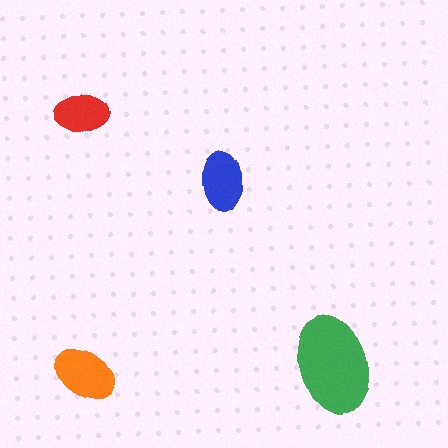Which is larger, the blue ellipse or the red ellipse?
The blue one.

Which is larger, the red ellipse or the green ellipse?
The green one.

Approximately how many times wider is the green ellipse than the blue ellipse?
About 1.5 times wider.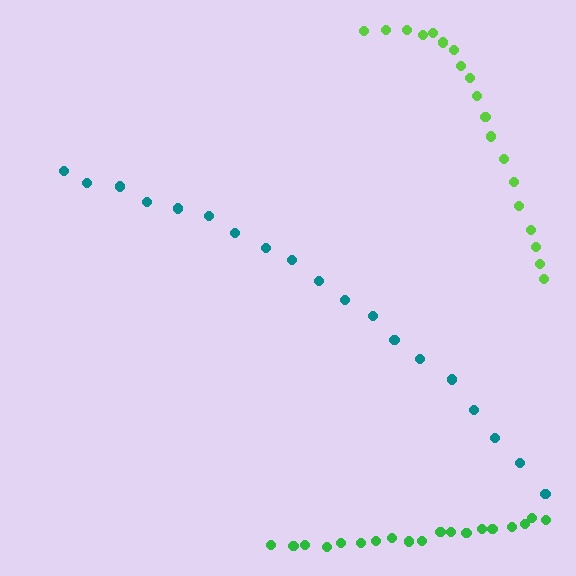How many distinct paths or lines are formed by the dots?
There are 3 distinct paths.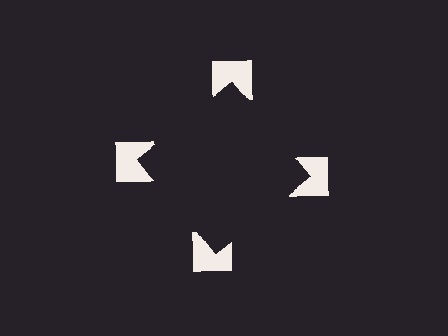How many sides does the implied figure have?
4 sides.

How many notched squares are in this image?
There are 4 — one at each vertex of the illusory square.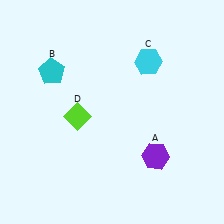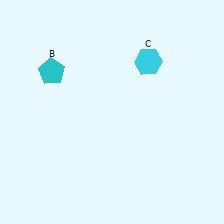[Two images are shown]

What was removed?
The purple hexagon (A), the lime diamond (D) were removed in Image 2.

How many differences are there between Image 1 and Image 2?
There are 2 differences between the two images.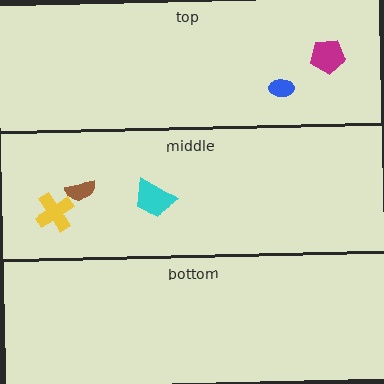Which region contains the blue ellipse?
The top region.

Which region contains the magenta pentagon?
The top region.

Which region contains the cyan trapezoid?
The middle region.